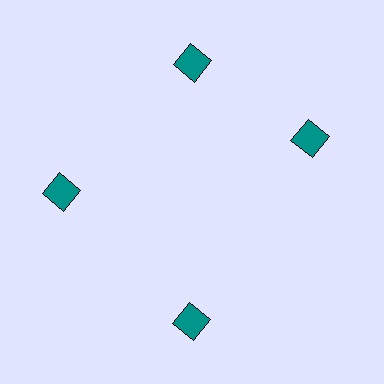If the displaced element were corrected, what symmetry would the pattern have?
It would have 4-fold rotational symmetry — the pattern would map onto itself every 90 degrees.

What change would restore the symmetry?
The symmetry would be restored by rotating it back into even spacing with its neighbors so that all 4 squares sit at equal angles and equal distance from the center.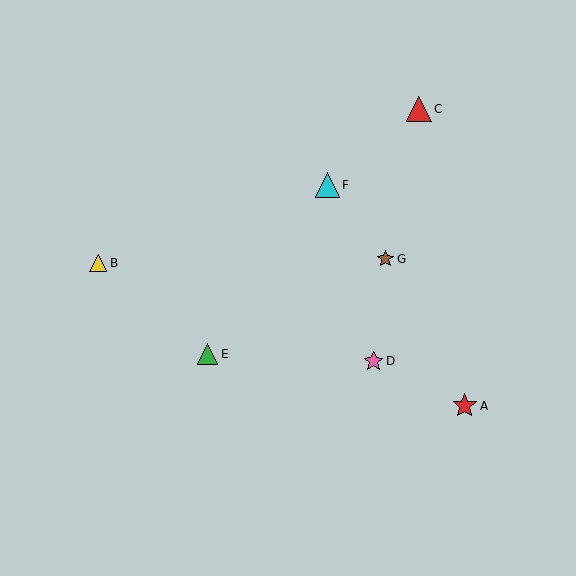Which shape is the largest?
The red triangle (labeled C) is the largest.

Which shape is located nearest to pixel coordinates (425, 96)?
The red triangle (labeled C) at (419, 109) is nearest to that location.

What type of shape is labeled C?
Shape C is a red triangle.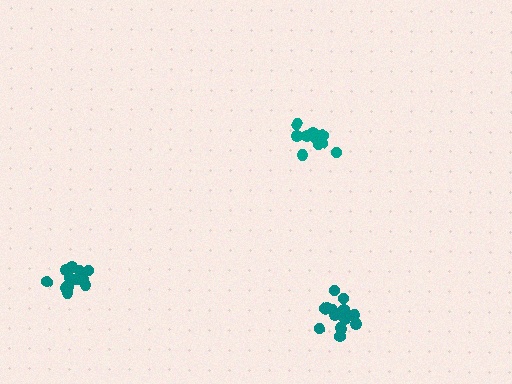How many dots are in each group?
Group 1: 17 dots, Group 2: 11 dots, Group 3: 15 dots (43 total).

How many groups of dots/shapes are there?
There are 3 groups.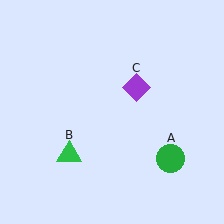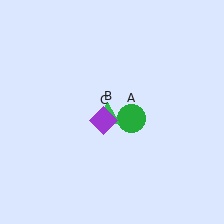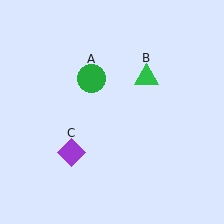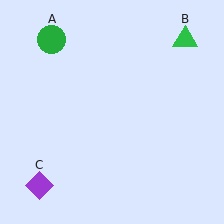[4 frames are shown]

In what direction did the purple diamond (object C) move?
The purple diamond (object C) moved down and to the left.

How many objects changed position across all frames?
3 objects changed position: green circle (object A), green triangle (object B), purple diamond (object C).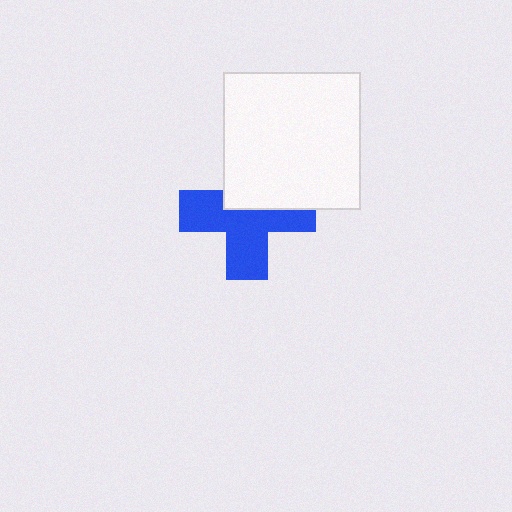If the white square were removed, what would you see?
You would see the complete blue cross.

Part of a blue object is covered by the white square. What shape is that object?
It is a cross.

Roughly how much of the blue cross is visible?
About half of it is visible (roughly 61%).